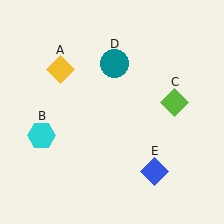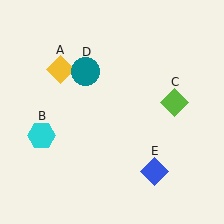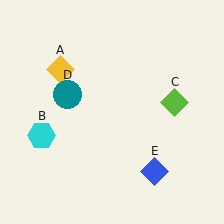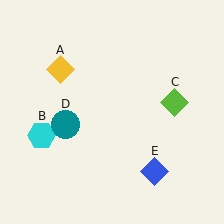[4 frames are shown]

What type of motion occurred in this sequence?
The teal circle (object D) rotated counterclockwise around the center of the scene.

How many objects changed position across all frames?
1 object changed position: teal circle (object D).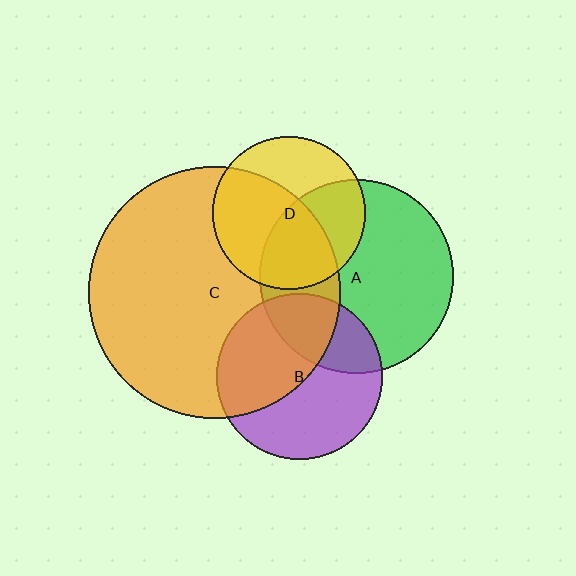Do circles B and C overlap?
Yes.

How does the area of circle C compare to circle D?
Approximately 2.7 times.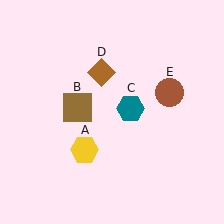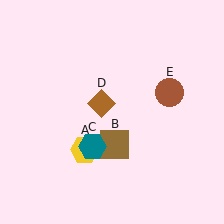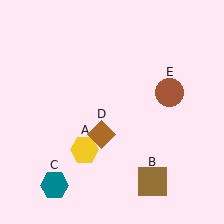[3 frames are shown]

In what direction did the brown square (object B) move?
The brown square (object B) moved down and to the right.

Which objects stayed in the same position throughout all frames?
Yellow hexagon (object A) and brown circle (object E) remained stationary.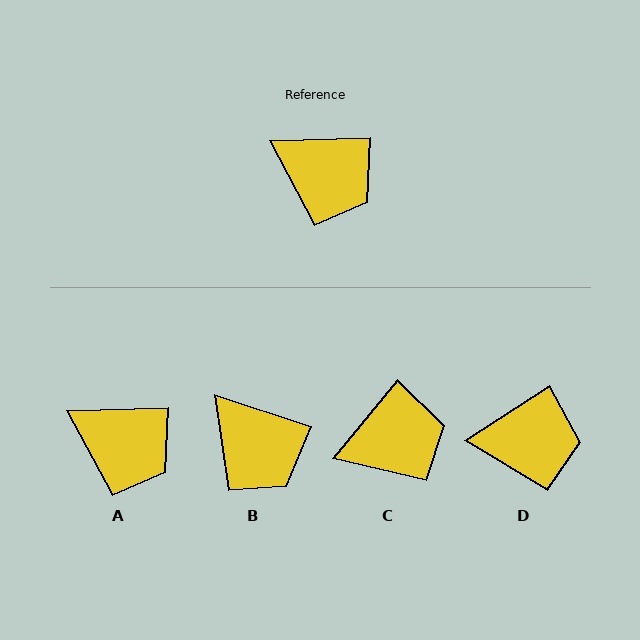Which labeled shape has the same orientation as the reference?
A.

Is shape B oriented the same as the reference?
No, it is off by about 20 degrees.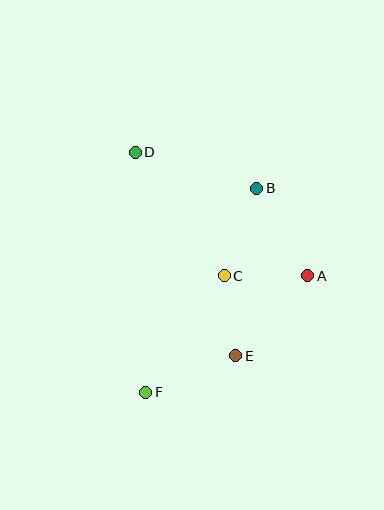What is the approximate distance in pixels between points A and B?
The distance between A and B is approximately 101 pixels.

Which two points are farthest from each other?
Points D and F are farthest from each other.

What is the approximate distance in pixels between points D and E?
The distance between D and E is approximately 227 pixels.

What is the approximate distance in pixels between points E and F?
The distance between E and F is approximately 97 pixels.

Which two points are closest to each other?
Points C and E are closest to each other.